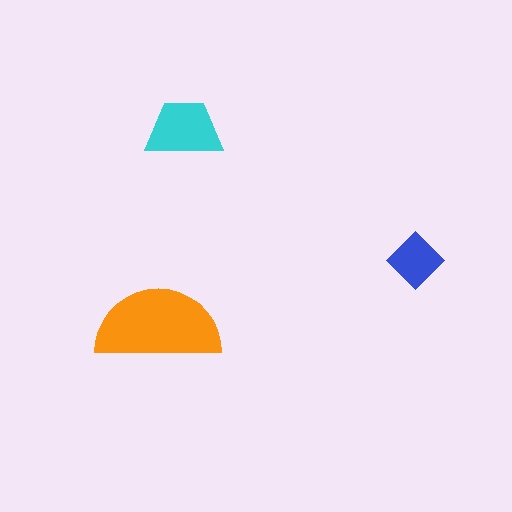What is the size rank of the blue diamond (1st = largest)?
3rd.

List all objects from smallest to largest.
The blue diamond, the cyan trapezoid, the orange semicircle.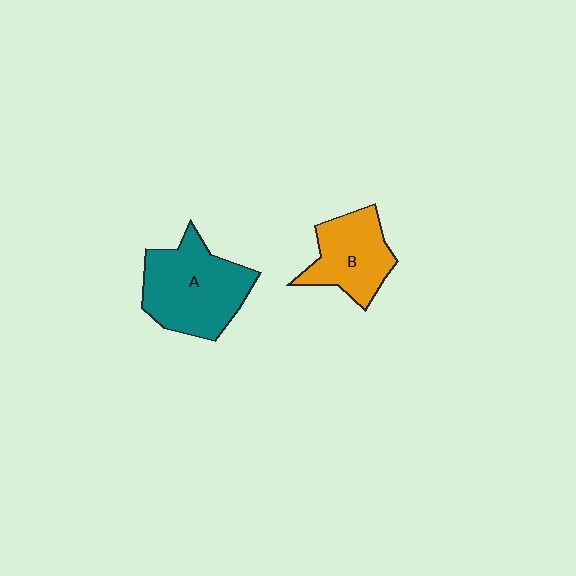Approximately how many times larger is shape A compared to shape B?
Approximately 1.4 times.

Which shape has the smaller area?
Shape B (orange).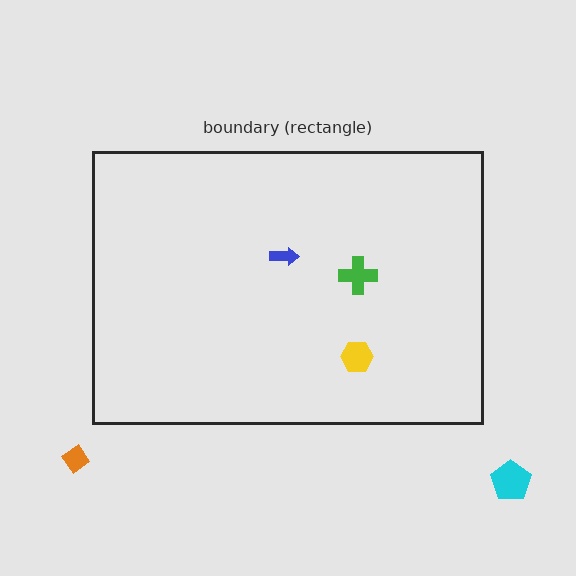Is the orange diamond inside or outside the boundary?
Outside.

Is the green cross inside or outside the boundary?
Inside.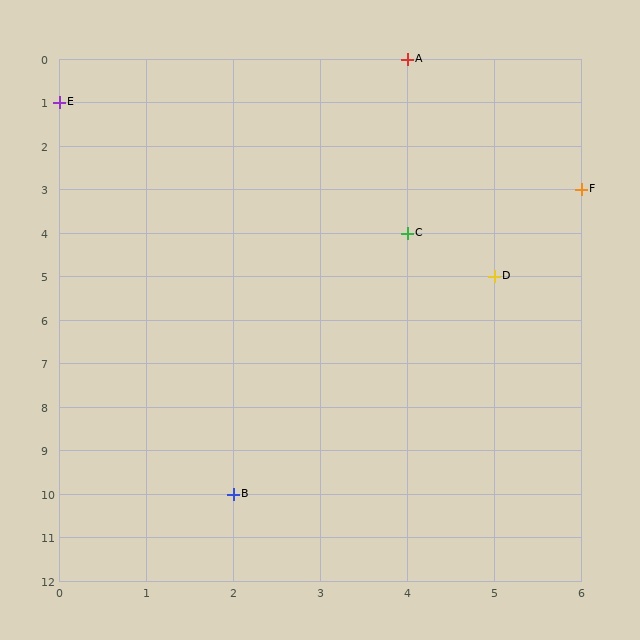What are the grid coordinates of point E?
Point E is at grid coordinates (0, 1).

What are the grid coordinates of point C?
Point C is at grid coordinates (4, 4).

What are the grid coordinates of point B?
Point B is at grid coordinates (2, 10).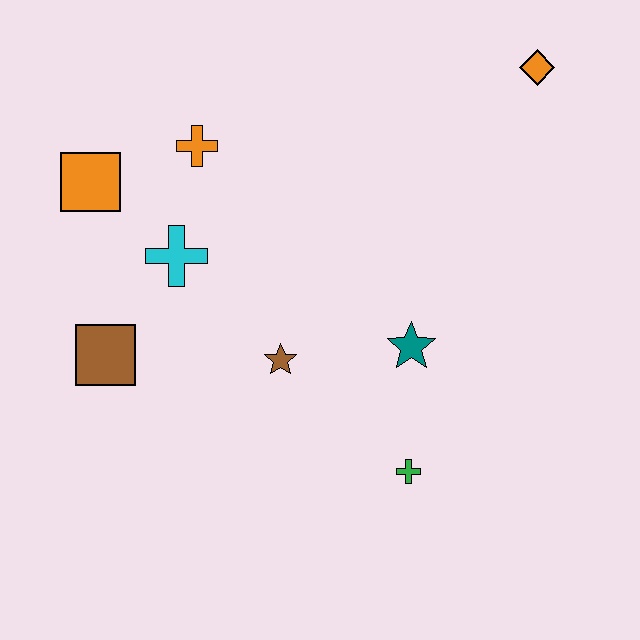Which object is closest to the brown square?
The cyan cross is closest to the brown square.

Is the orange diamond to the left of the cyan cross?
No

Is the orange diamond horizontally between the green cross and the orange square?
No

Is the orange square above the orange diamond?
No